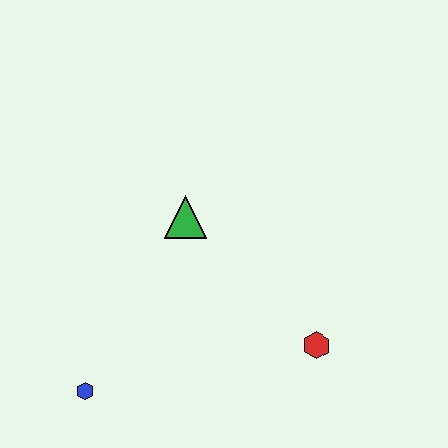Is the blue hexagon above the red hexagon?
No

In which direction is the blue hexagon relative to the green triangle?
The blue hexagon is below the green triangle.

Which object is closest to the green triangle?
The red hexagon is closest to the green triangle.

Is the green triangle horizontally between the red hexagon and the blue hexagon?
Yes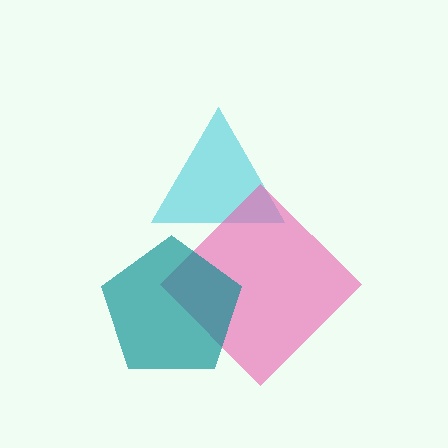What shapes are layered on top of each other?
The layered shapes are: a cyan triangle, a pink diamond, a teal pentagon.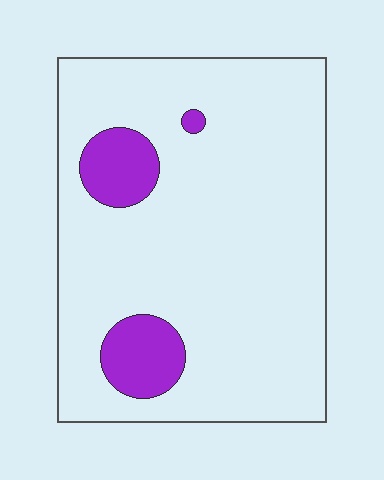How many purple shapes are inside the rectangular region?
3.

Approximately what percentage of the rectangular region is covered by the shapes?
Approximately 10%.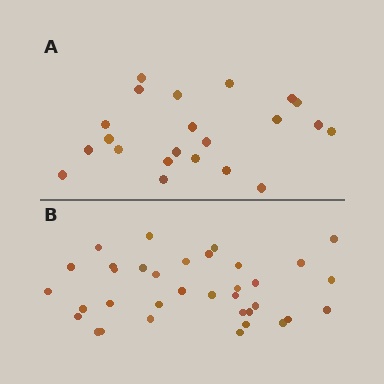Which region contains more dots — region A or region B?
Region B (the bottom region) has more dots.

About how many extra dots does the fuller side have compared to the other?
Region B has approximately 15 more dots than region A.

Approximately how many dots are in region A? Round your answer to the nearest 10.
About 20 dots. (The exact count is 22, which rounds to 20.)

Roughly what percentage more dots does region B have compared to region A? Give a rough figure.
About 60% more.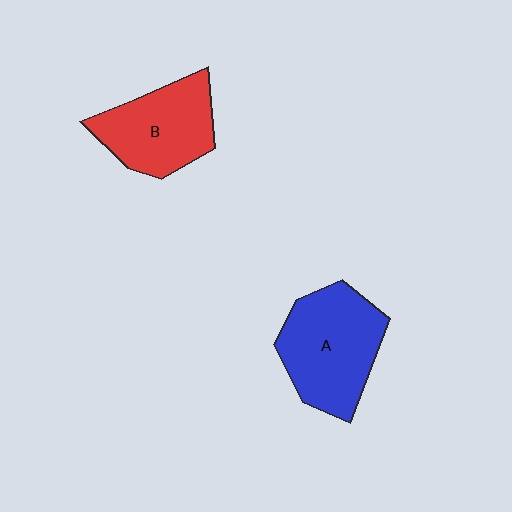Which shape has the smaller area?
Shape B (red).